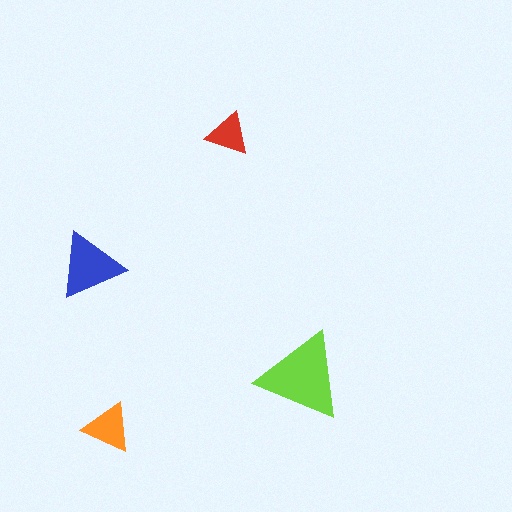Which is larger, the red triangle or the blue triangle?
The blue one.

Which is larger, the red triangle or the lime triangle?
The lime one.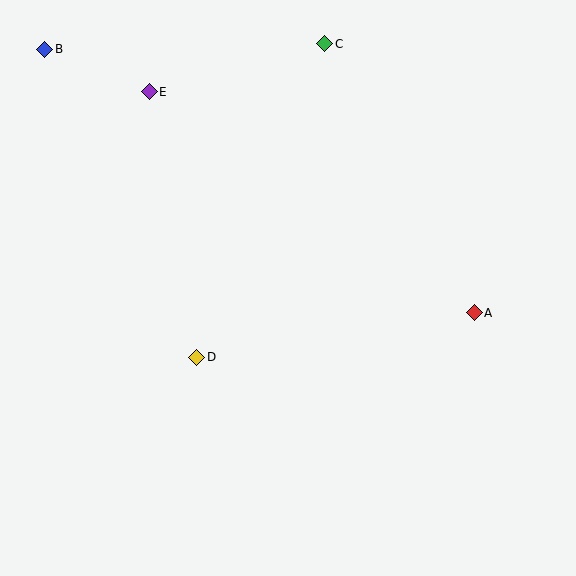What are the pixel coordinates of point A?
Point A is at (474, 313).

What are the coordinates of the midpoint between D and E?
The midpoint between D and E is at (173, 225).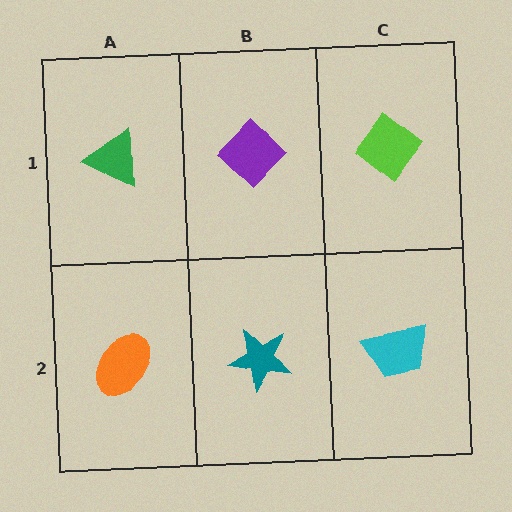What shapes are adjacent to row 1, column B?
A teal star (row 2, column B), a green triangle (row 1, column A), a lime diamond (row 1, column C).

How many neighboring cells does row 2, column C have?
2.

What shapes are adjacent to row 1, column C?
A cyan trapezoid (row 2, column C), a purple diamond (row 1, column B).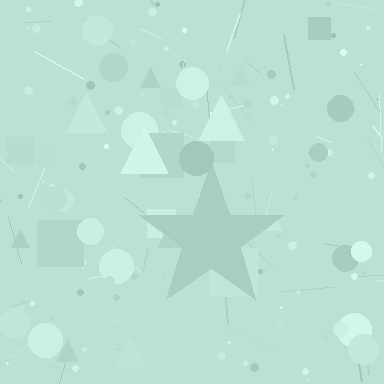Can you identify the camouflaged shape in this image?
The camouflaged shape is a star.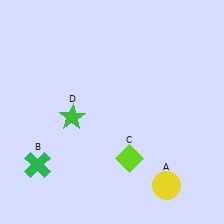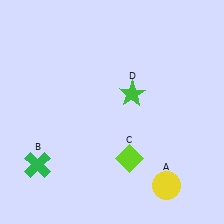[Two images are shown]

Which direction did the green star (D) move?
The green star (D) moved right.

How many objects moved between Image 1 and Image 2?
1 object moved between the two images.